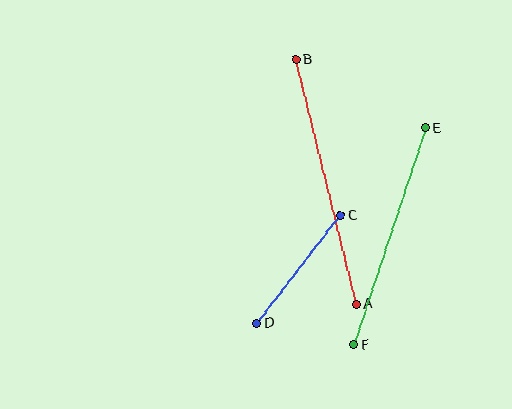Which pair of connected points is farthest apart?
Points A and B are farthest apart.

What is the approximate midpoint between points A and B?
The midpoint is at approximately (326, 182) pixels.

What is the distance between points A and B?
The distance is approximately 252 pixels.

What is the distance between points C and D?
The distance is approximately 136 pixels.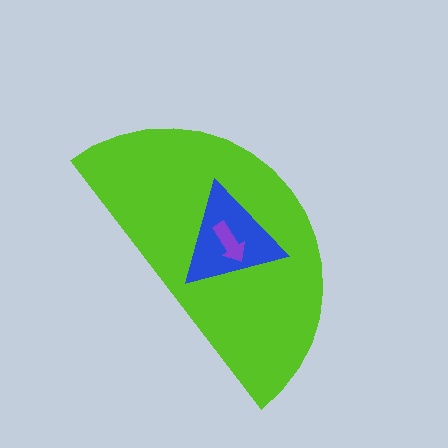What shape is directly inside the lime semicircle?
The blue triangle.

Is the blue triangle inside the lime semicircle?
Yes.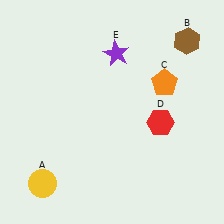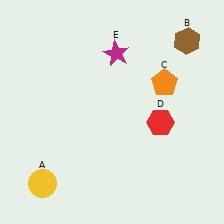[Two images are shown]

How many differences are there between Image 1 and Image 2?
There is 1 difference between the two images.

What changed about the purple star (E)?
In Image 1, E is purple. In Image 2, it changed to magenta.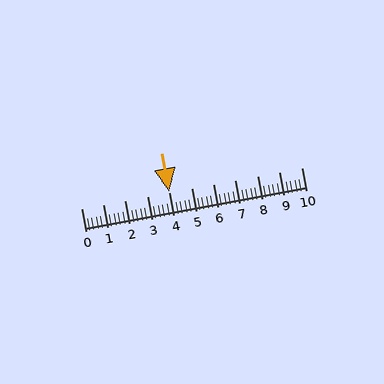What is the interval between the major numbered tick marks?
The major tick marks are spaced 1 units apart.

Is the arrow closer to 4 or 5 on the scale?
The arrow is closer to 4.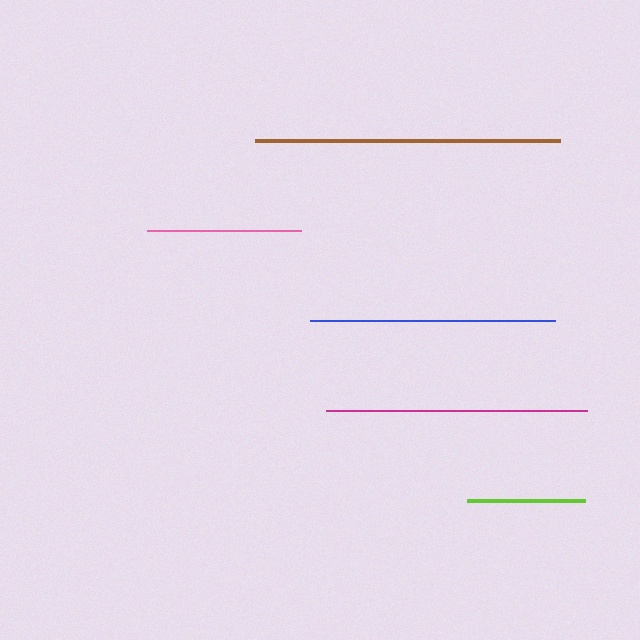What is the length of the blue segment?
The blue segment is approximately 246 pixels long.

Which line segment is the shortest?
The lime line is the shortest at approximately 118 pixels.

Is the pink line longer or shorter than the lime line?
The pink line is longer than the lime line.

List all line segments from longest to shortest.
From longest to shortest: brown, magenta, blue, pink, lime.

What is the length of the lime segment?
The lime segment is approximately 118 pixels long.